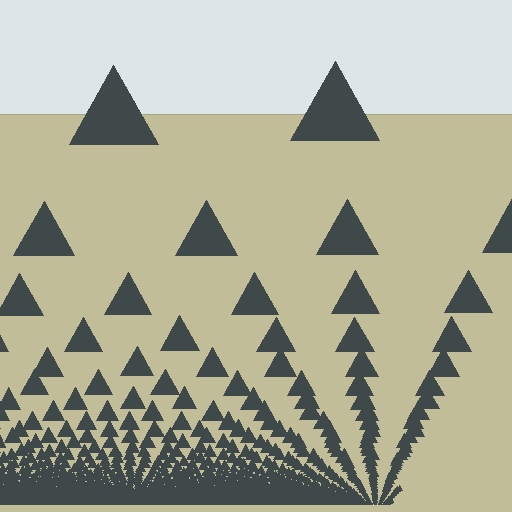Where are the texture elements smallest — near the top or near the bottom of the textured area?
Near the bottom.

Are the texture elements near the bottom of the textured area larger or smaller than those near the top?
Smaller. The gradient is inverted — elements near the bottom are smaller and denser.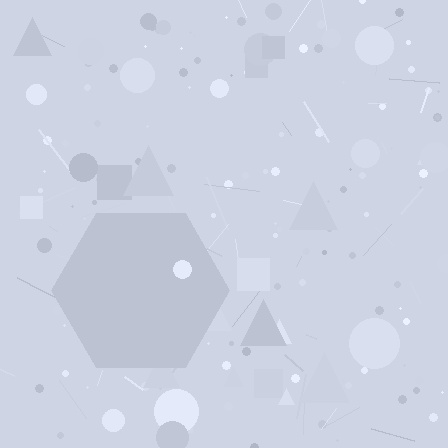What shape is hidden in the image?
A hexagon is hidden in the image.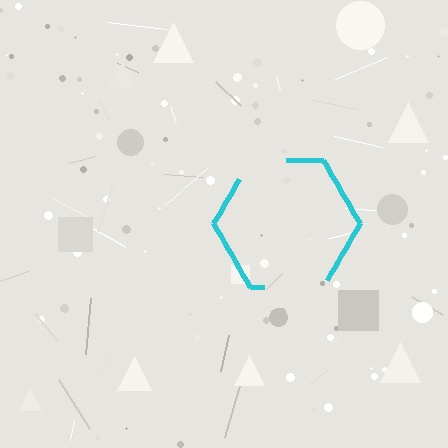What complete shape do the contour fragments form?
The contour fragments form a hexagon.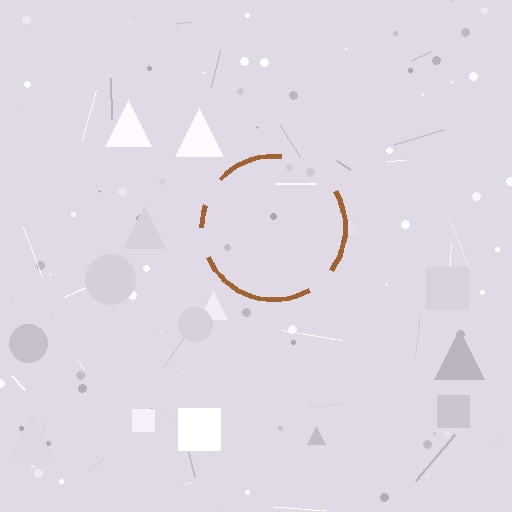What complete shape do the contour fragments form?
The contour fragments form a circle.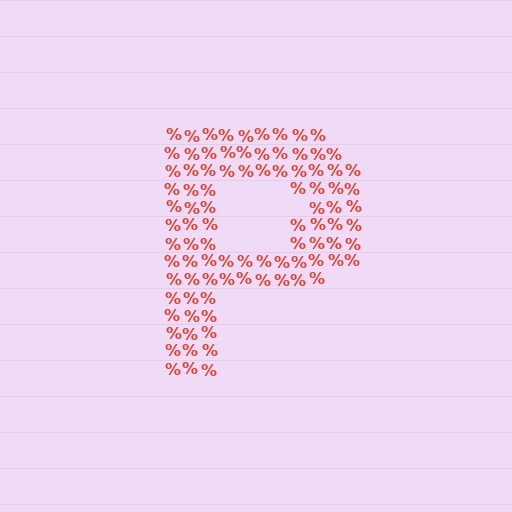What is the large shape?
The large shape is the letter P.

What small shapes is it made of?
It is made of small percent signs.